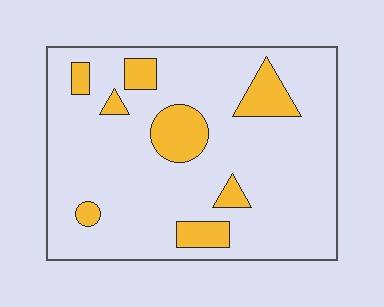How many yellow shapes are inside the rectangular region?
8.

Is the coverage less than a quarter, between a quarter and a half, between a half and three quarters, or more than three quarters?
Less than a quarter.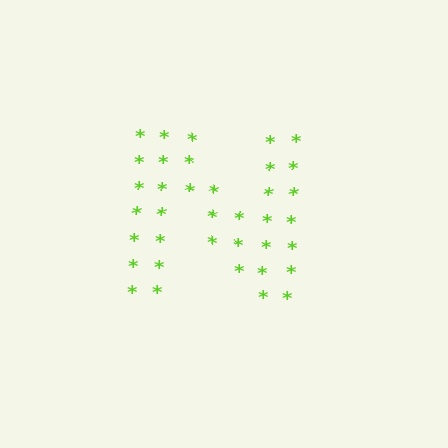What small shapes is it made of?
It is made of small asterisks.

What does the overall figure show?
The overall figure shows the letter N.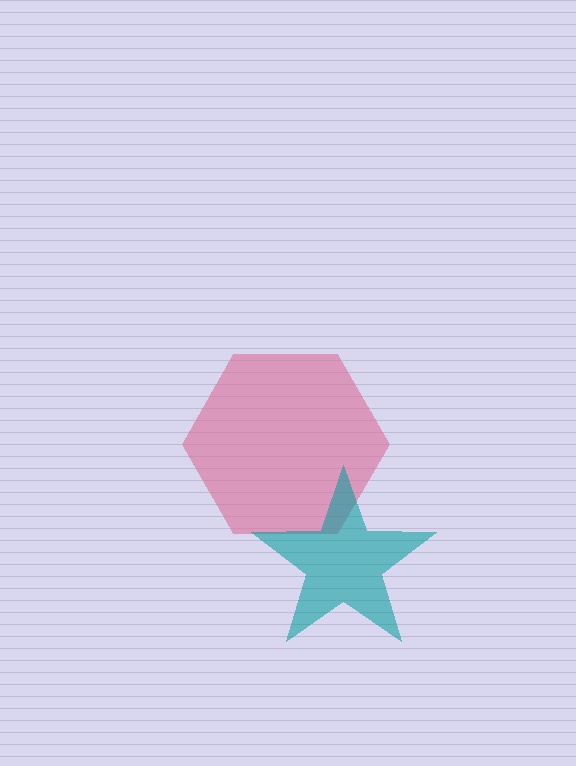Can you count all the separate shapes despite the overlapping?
Yes, there are 2 separate shapes.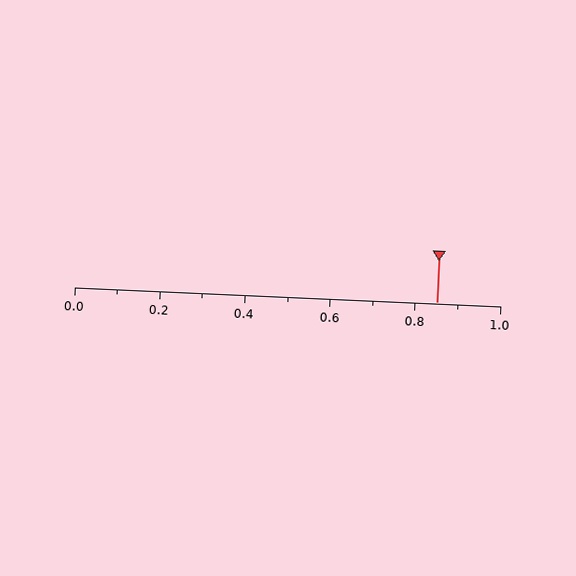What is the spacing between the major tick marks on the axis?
The major ticks are spaced 0.2 apart.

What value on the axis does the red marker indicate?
The marker indicates approximately 0.85.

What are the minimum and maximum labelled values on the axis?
The axis runs from 0.0 to 1.0.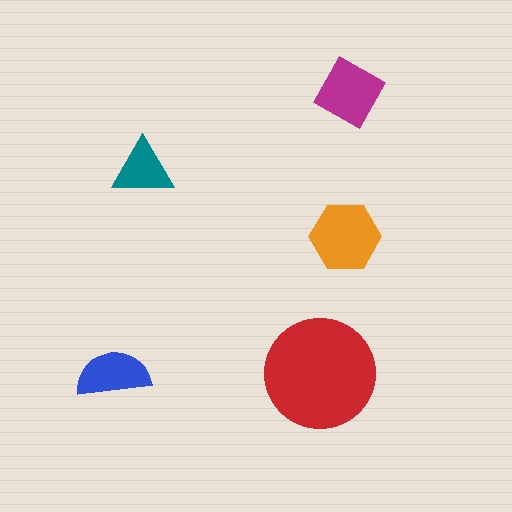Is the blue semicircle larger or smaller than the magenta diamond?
Smaller.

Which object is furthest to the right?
The magenta diamond is rightmost.